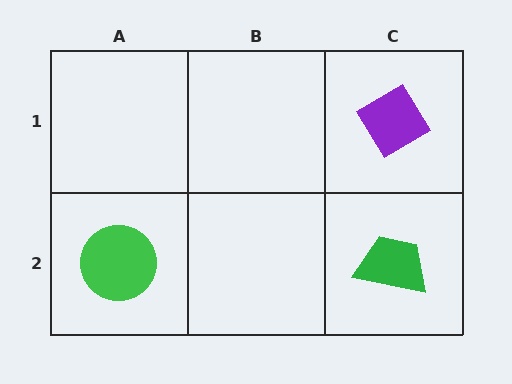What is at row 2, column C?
A green trapezoid.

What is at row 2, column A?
A green circle.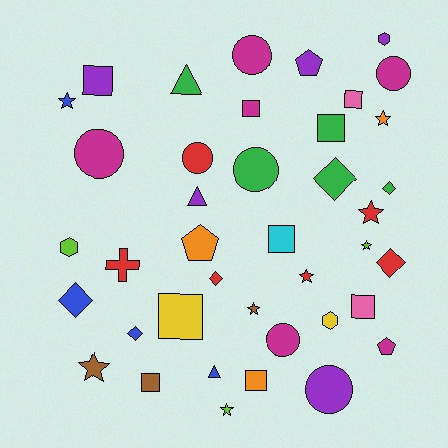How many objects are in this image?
There are 40 objects.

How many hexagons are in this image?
There are 3 hexagons.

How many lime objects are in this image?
There are 3 lime objects.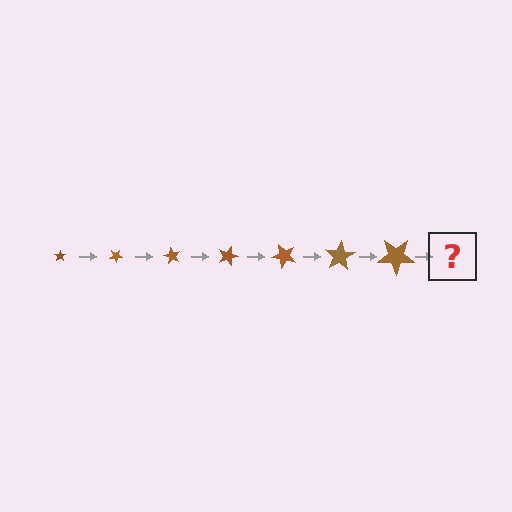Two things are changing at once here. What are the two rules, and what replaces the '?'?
The two rules are that the star grows larger each step and it rotates 30 degrees each step. The '?' should be a star, larger than the previous one and rotated 210 degrees from the start.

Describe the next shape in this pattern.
It should be a star, larger than the previous one and rotated 210 degrees from the start.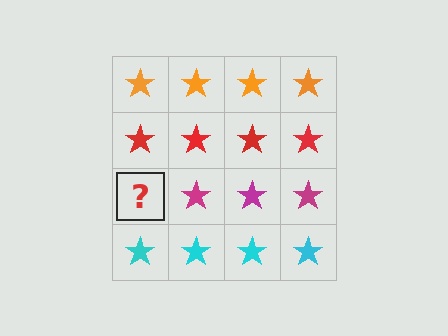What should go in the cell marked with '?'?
The missing cell should contain a magenta star.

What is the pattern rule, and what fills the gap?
The rule is that each row has a consistent color. The gap should be filled with a magenta star.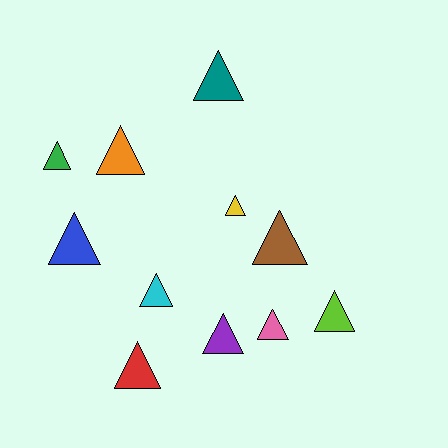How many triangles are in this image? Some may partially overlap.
There are 11 triangles.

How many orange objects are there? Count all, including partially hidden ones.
There is 1 orange object.